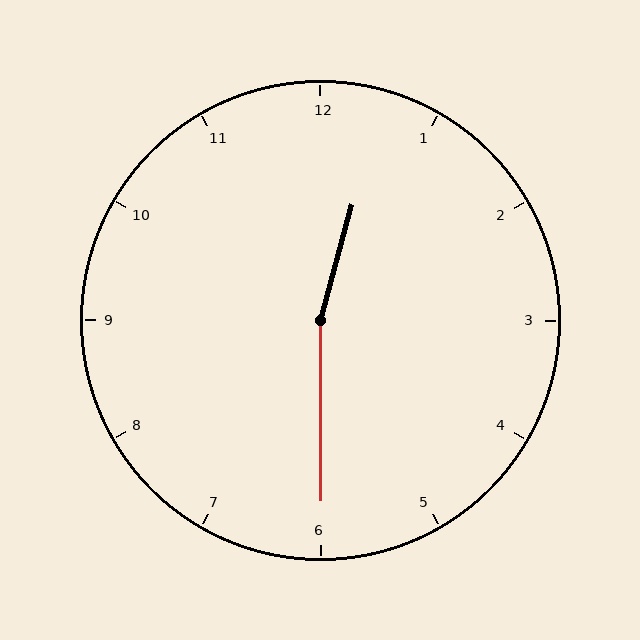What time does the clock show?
12:30.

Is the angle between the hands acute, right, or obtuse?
It is obtuse.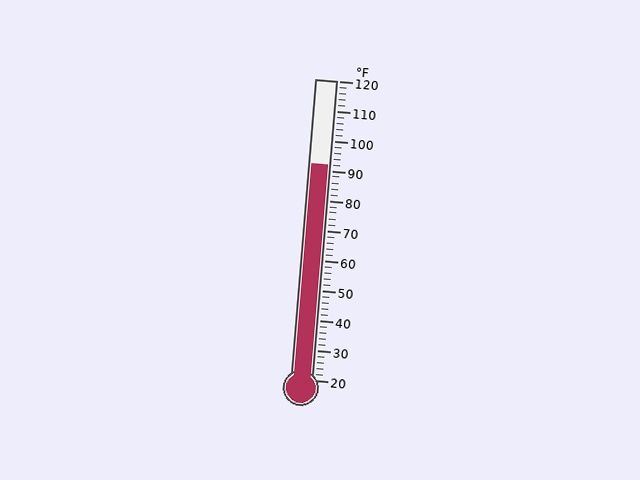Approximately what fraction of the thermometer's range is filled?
The thermometer is filled to approximately 70% of its range.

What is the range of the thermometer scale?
The thermometer scale ranges from 20°F to 120°F.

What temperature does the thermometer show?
The thermometer shows approximately 92°F.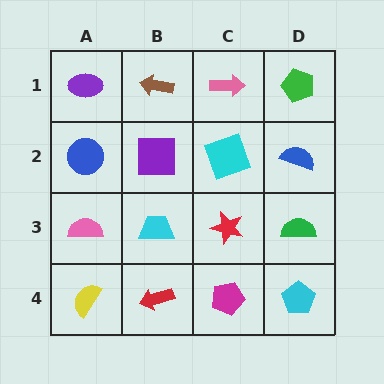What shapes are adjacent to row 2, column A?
A purple ellipse (row 1, column A), a pink semicircle (row 3, column A), a purple square (row 2, column B).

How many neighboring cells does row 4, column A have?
2.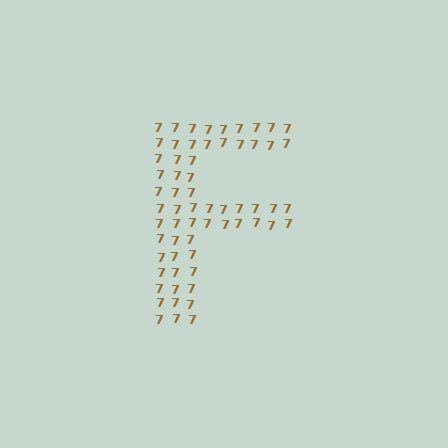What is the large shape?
The large shape is the letter F.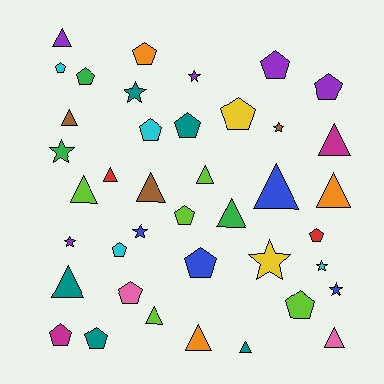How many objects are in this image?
There are 40 objects.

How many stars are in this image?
There are 9 stars.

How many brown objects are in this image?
There are 3 brown objects.